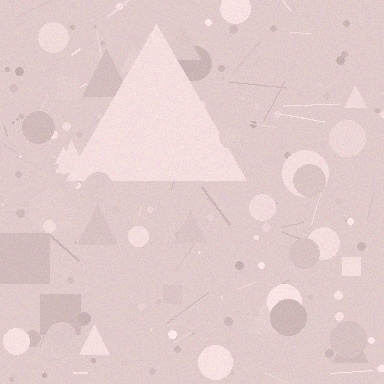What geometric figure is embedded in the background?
A triangle is embedded in the background.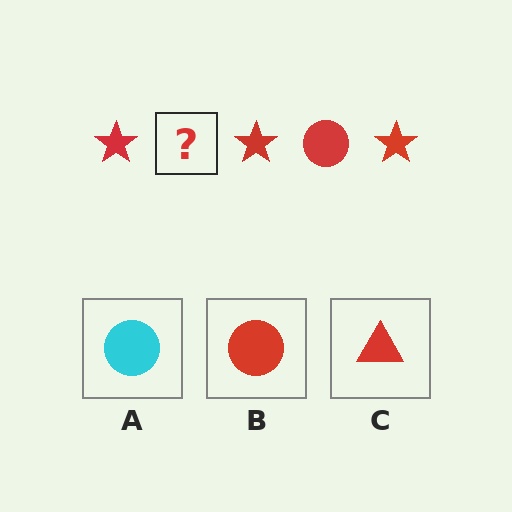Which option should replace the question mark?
Option B.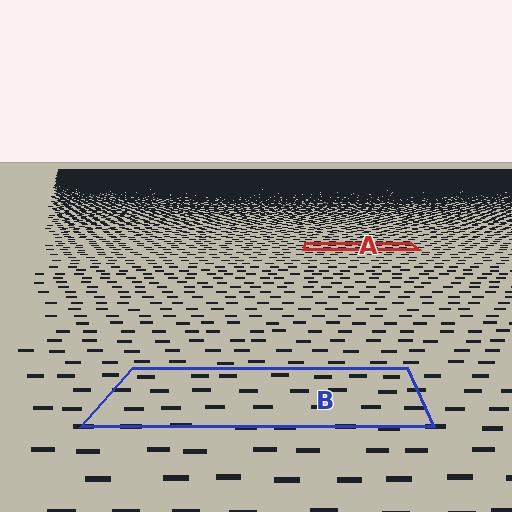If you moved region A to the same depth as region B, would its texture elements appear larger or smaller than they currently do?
They would appear larger. At a closer depth, the same texture elements are projected at a bigger on-screen size.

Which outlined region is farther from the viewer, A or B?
Region A is farther from the viewer — the texture elements inside it appear smaller and more densely packed.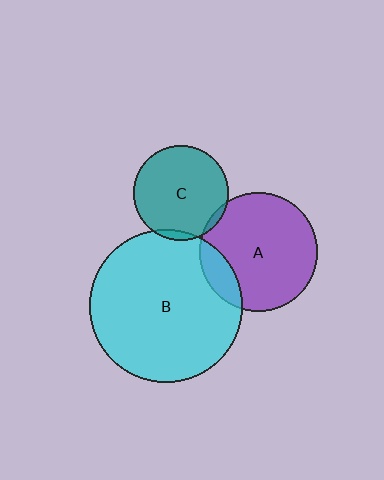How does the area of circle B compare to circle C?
Approximately 2.6 times.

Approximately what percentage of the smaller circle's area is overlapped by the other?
Approximately 5%.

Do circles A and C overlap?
Yes.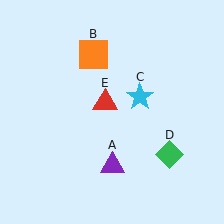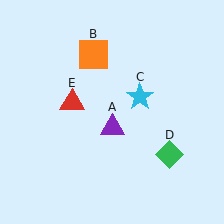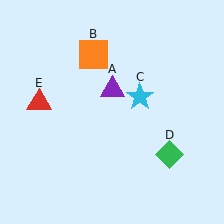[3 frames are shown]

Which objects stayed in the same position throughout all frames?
Orange square (object B) and cyan star (object C) and green diamond (object D) remained stationary.